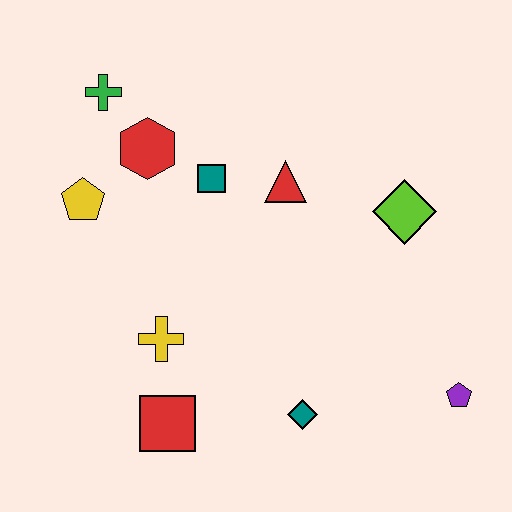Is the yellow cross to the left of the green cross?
No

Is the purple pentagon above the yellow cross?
No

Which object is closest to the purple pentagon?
The teal diamond is closest to the purple pentagon.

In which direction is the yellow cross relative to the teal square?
The yellow cross is below the teal square.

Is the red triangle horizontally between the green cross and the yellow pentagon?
No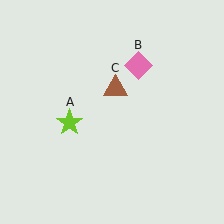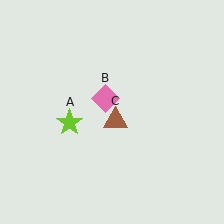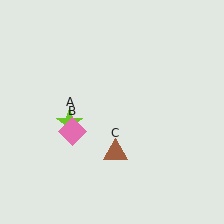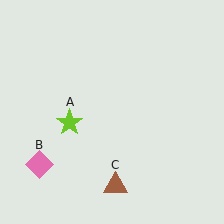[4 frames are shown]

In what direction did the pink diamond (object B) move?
The pink diamond (object B) moved down and to the left.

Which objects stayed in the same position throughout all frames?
Lime star (object A) remained stationary.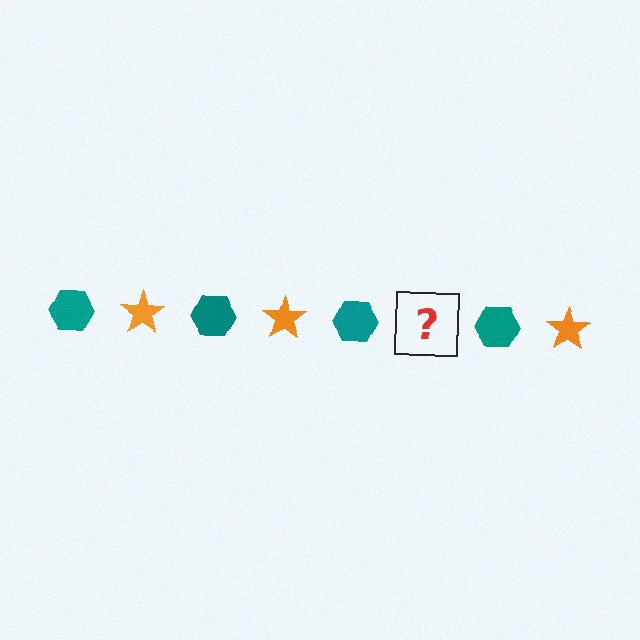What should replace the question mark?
The question mark should be replaced with an orange star.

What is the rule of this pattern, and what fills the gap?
The rule is that the pattern alternates between teal hexagon and orange star. The gap should be filled with an orange star.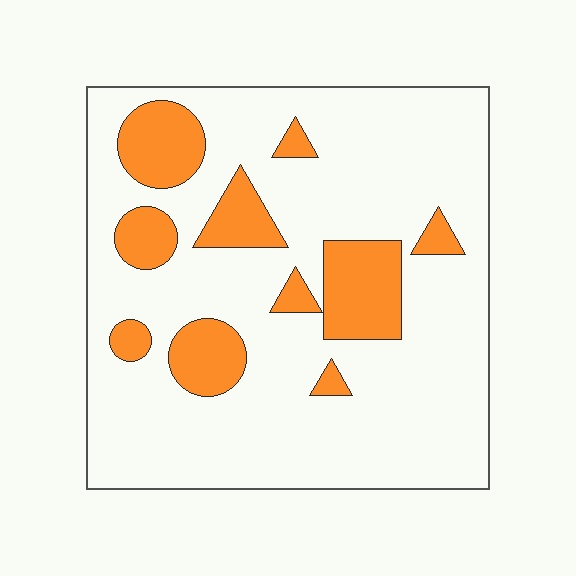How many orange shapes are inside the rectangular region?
10.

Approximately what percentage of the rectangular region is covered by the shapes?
Approximately 20%.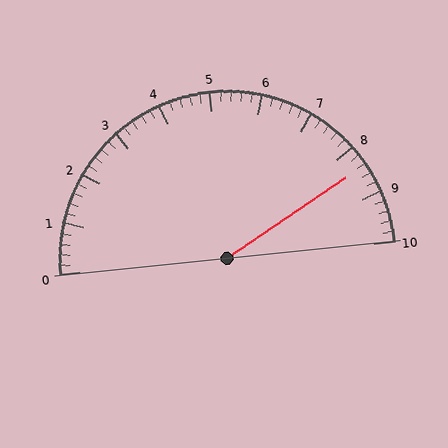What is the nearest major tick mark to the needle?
The nearest major tick mark is 8.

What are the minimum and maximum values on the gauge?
The gauge ranges from 0 to 10.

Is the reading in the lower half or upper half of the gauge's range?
The reading is in the upper half of the range (0 to 10).